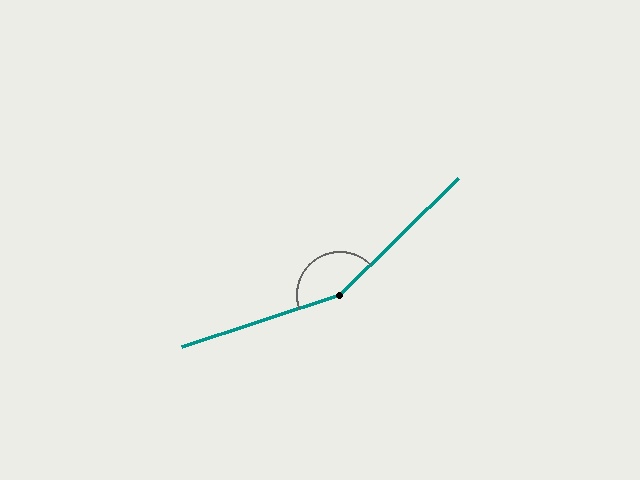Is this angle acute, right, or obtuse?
It is obtuse.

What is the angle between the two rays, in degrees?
Approximately 154 degrees.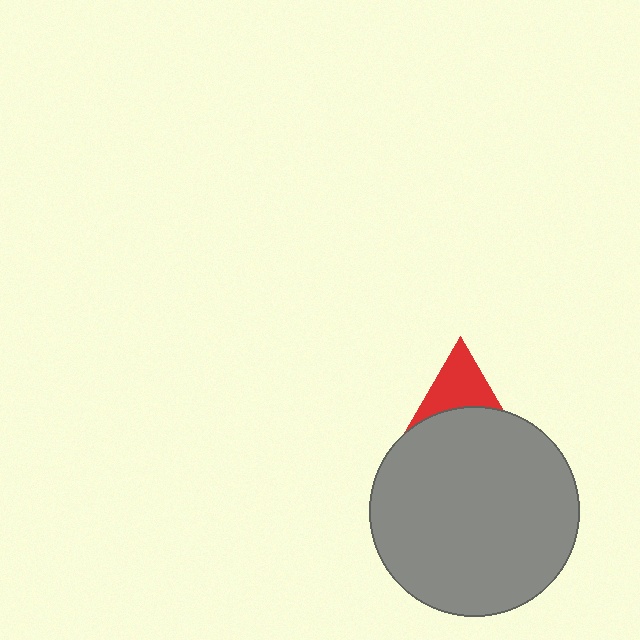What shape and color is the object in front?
The object in front is a gray circle.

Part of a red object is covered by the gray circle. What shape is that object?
It is a triangle.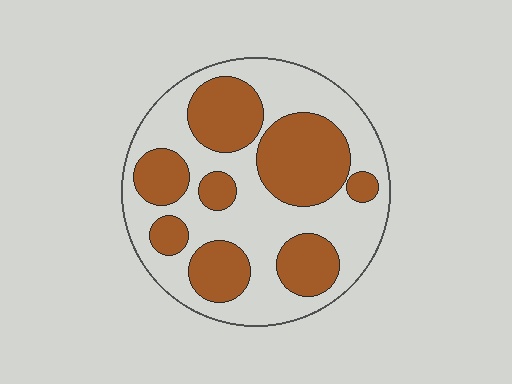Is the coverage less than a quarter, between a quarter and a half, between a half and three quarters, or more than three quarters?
Between a quarter and a half.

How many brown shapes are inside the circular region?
8.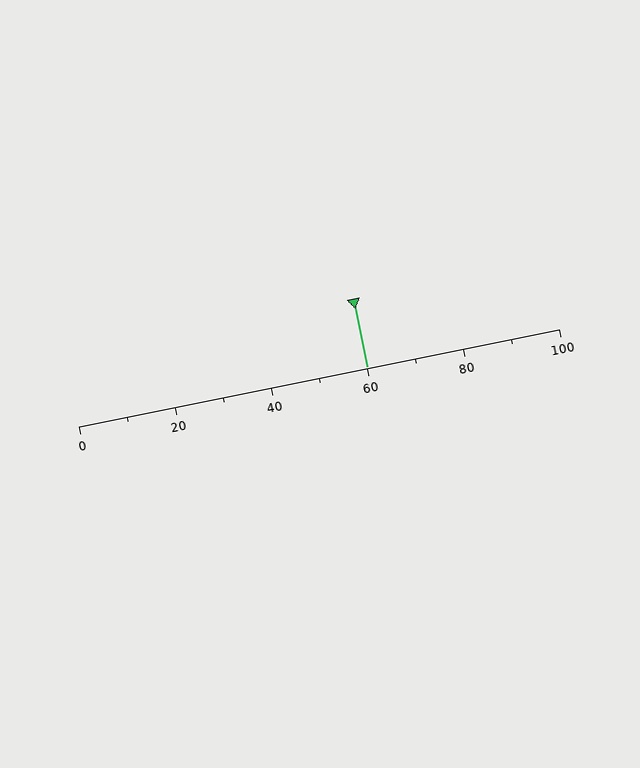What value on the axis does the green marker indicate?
The marker indicates approximately 60.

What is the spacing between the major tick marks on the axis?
The major ticks are spaced 20 apart.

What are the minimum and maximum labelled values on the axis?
The axis runs from 0 to 100.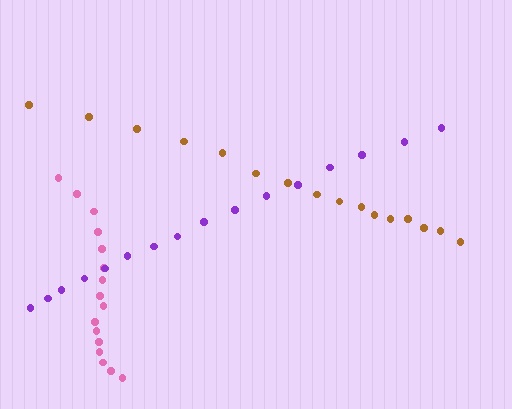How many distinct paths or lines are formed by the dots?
There are 3 distinct paths.